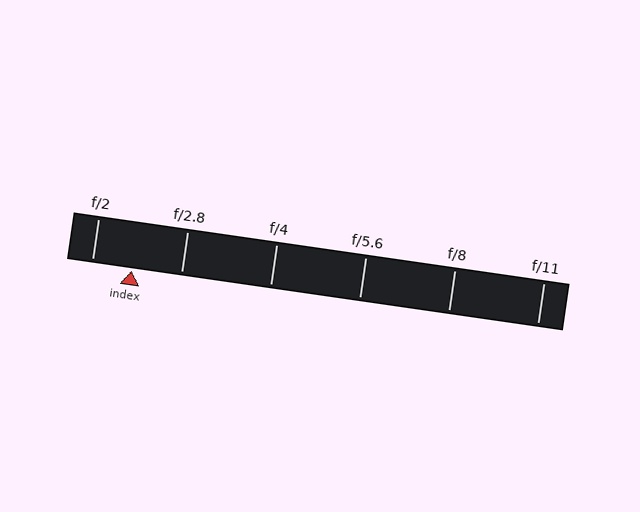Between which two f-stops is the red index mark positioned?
The index mark is between f/2 and f/2.8.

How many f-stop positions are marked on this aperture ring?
There are 6 f-stop positions marked.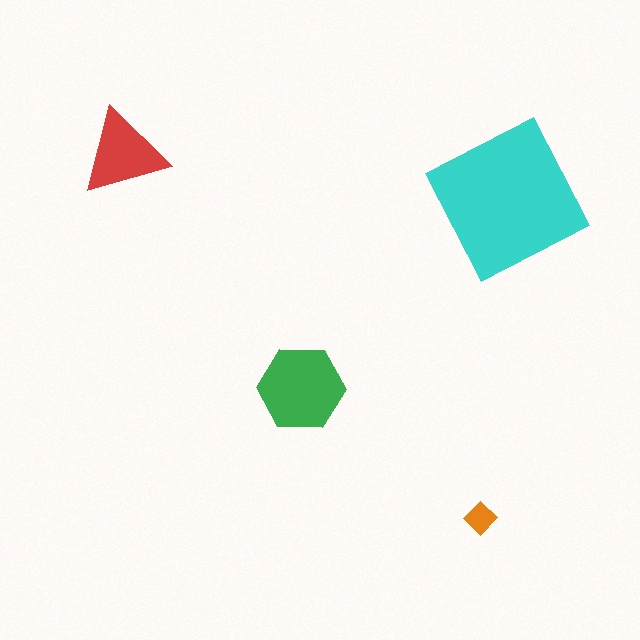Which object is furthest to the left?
The red triangle is leftmost.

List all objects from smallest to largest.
The orange diamond, the red triangle, the green hexagon, the cyan square.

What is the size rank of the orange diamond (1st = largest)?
4th.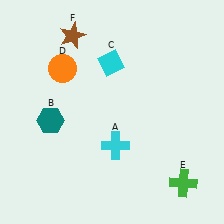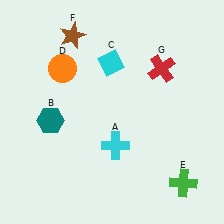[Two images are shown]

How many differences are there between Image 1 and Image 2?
There is 1 difference between the two images.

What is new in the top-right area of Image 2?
A red cross (G) was added in the top-right area of Image 2.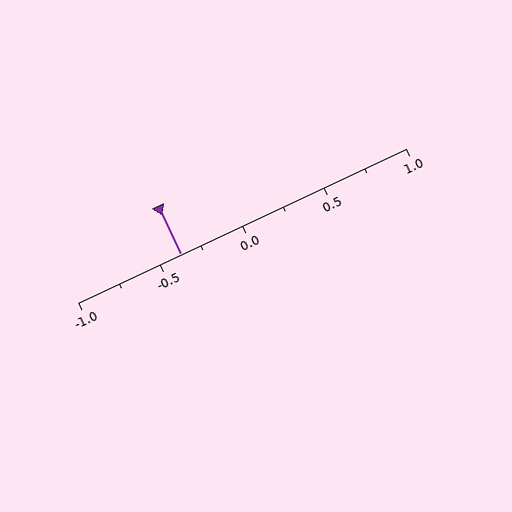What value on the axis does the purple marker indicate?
The marker indicates approximately -0.38.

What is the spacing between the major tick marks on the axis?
The major ticks are spaced 0.5 apart.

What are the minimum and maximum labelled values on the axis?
The axis runs from -1.0 to 1.0.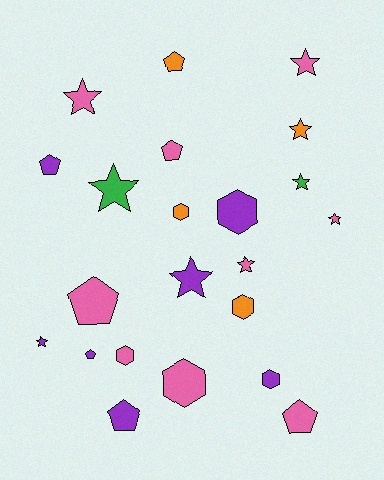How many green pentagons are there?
There are no green pentagons.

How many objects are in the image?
There are 22 objects.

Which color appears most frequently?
Pink, with 9 objects.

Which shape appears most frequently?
Star, with 9 objects.